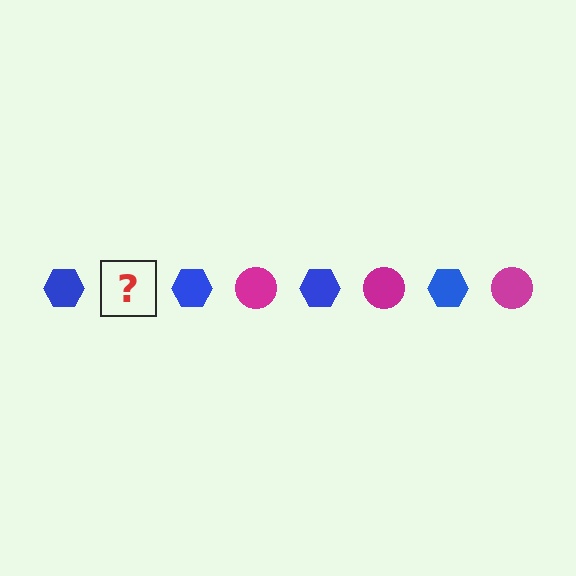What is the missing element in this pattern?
The missing element is a magenta circle.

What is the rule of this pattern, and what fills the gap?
The rule is that the pattern alternates between blue hexagon and magenta circle. The gap should be filled with a magenta circle.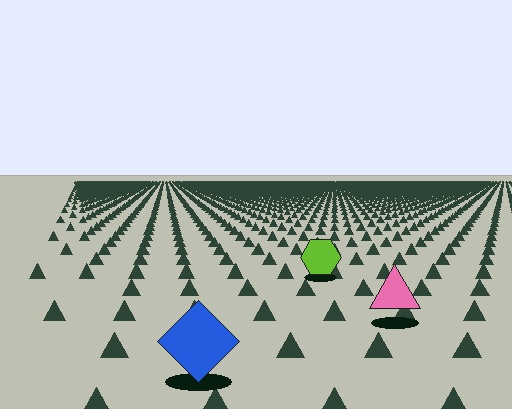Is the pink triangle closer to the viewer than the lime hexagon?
Yes. The pink triangle is closer — you can tell from the texture gradient: the ground texture is coarser near it.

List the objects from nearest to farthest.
From nearest to farthest: the blue diamond, the pink triangle, the lime hexagon.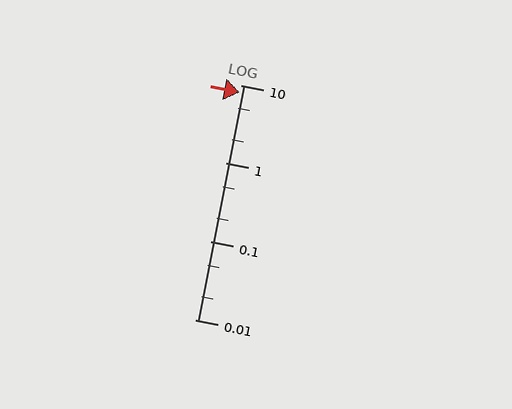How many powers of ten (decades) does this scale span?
The scale spans 3 decades, from 0.01 to 10.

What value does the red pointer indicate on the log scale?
The pointer indicates approximately 8.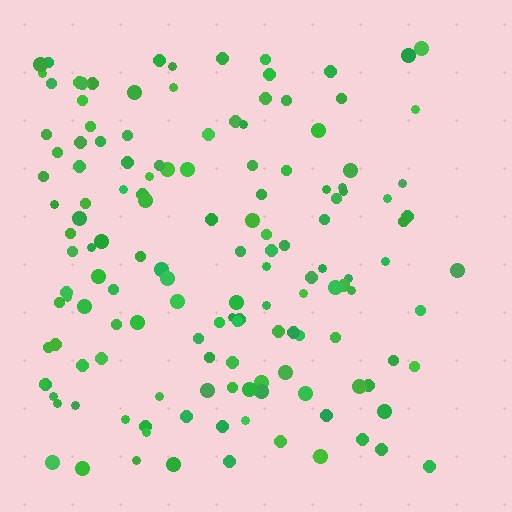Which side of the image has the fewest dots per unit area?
The right.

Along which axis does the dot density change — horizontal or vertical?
Horizontal.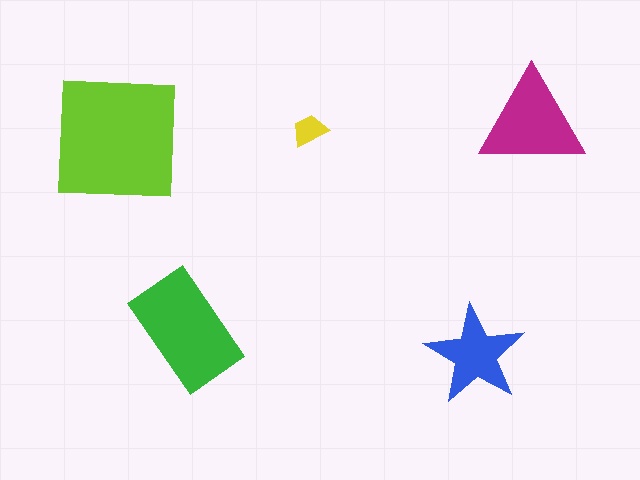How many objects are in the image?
There are 5 objects in the image.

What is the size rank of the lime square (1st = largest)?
1st.